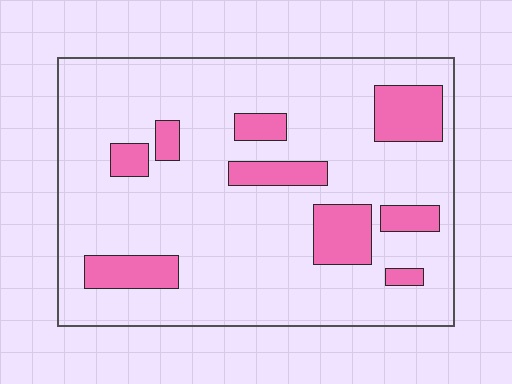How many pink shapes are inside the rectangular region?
9.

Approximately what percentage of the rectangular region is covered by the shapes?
Approximately 20%.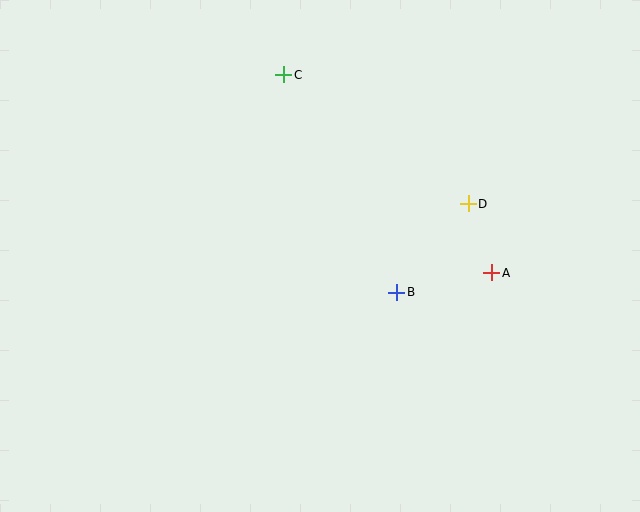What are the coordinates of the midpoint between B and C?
The midpoint between B and C is at (340, 184).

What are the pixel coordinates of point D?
Point D is at (468, 204).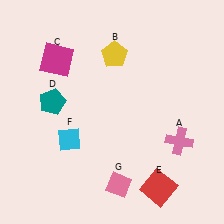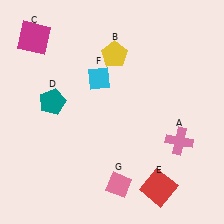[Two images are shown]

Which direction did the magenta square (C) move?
The magenta square (C) moved left.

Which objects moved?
The objects that moved are: the magenta square (C), the cyan diamond (F).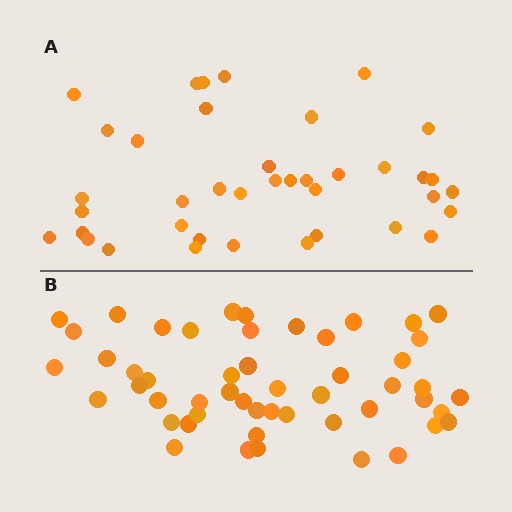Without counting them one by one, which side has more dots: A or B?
Region B (the bottom region) has more dots.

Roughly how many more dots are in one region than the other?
Region B has roughly 12 or so more dots than region A.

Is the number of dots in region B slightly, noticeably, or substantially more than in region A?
Region B has noticeably more, but not dramatically so. The ratio is roughly 1.3 to 1.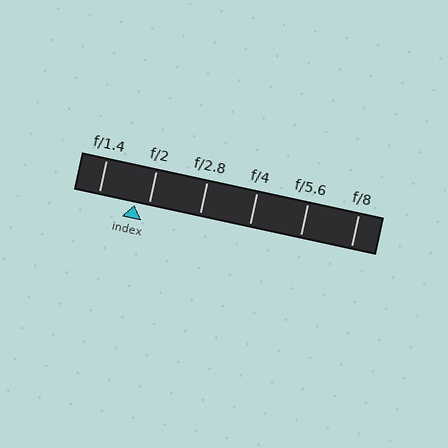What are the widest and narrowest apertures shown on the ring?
The widest aperture shown is f/1.4 and the narrowest is f/8.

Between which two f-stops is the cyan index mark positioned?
The index mark is between f/1.4 and f/2.